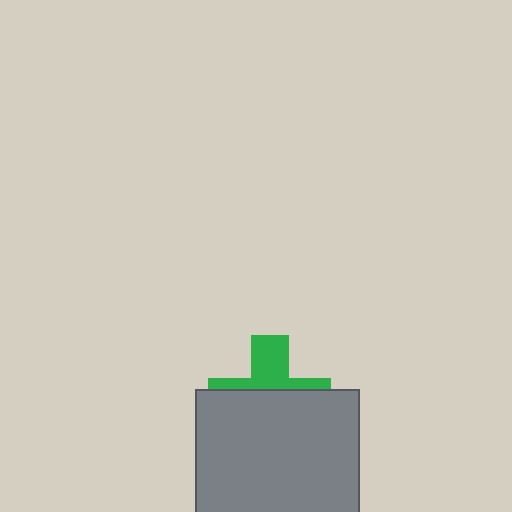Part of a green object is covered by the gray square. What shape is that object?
It is a cross.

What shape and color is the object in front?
The object in front is a gray square.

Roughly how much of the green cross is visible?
A small part of it is visible (roughly 39%).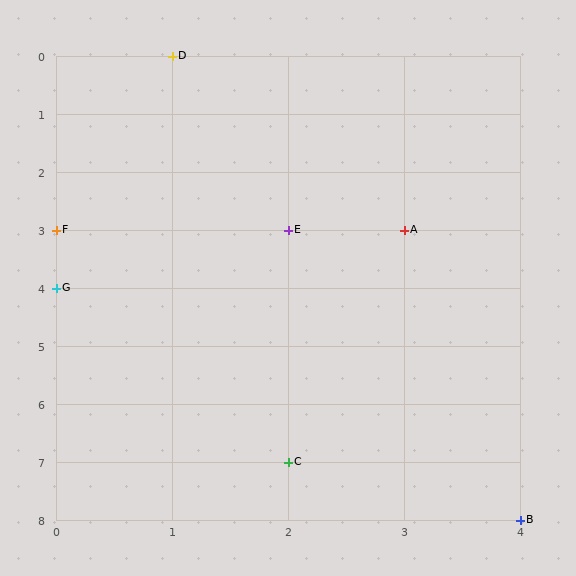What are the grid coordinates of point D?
Point D is at grid coordinates (1, 0).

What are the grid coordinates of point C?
Point C is at grid coordinates (2, 7).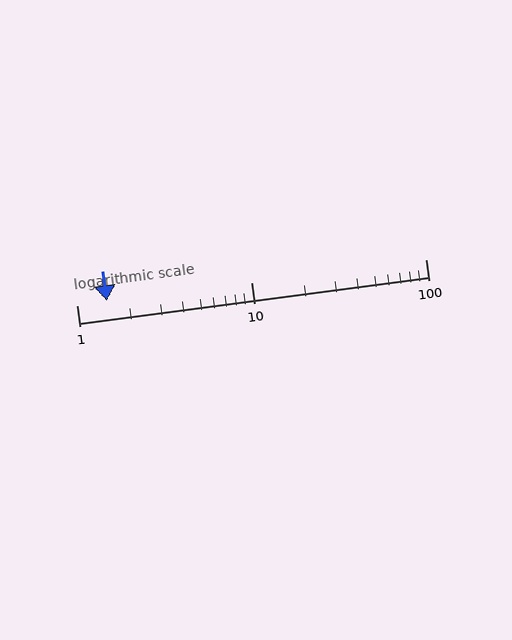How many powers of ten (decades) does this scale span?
The scale spans 2 decades, from 1 to 100.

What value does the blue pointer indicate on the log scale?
The pointer indicates approximately 1.5.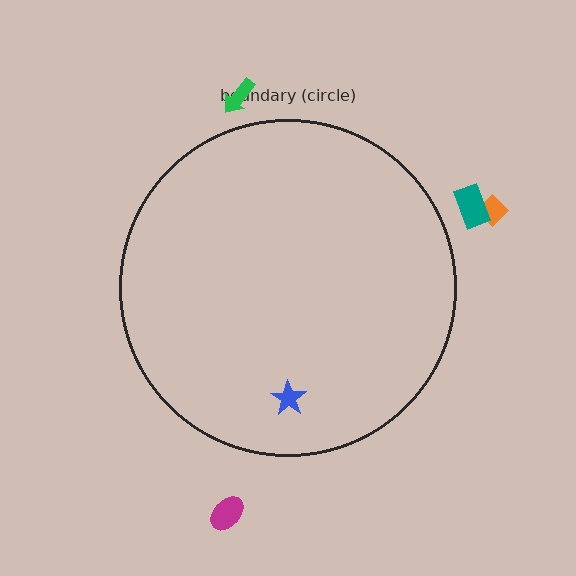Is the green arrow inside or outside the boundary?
Outside.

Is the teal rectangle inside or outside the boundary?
Outside.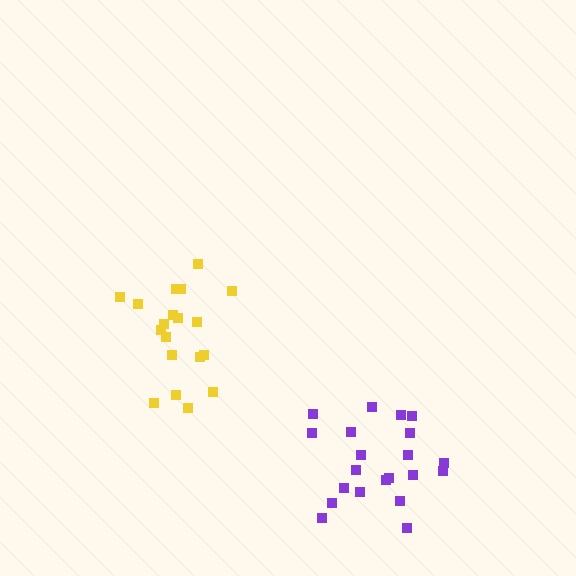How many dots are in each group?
Group 1: 21 dots, Group 2: 19 dots (40 total).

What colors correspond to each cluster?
The clusters are colored: purple, yellow.